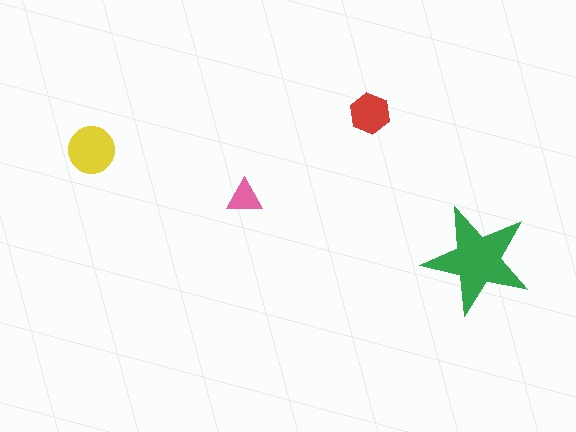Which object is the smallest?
The pink triangle.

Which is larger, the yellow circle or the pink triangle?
The yellow circle.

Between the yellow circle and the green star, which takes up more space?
The green star.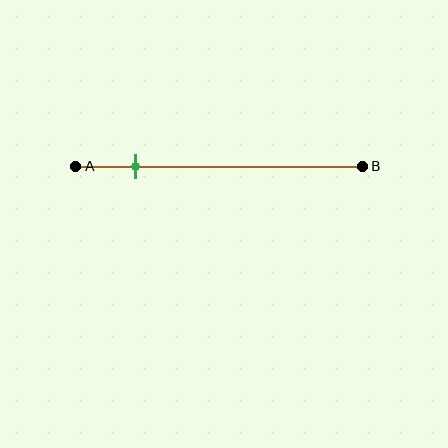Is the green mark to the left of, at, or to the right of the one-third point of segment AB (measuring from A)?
The green mark is to the left of the one-third point of segment AB.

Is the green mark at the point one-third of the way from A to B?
No, the mark is at about 20% from A, not at the 33% one-third point.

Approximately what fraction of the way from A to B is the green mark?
The green mark is approximately 20% of the way from A to B.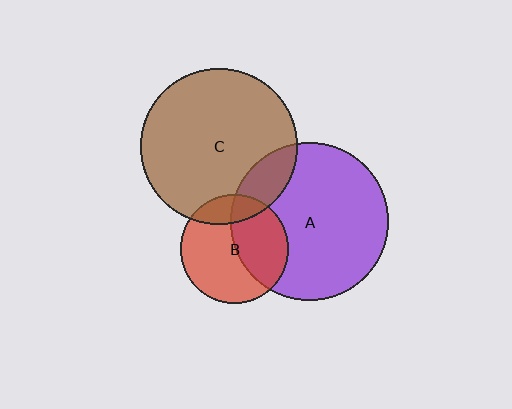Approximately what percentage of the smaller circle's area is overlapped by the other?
Approximately 15%.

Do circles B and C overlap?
Yes.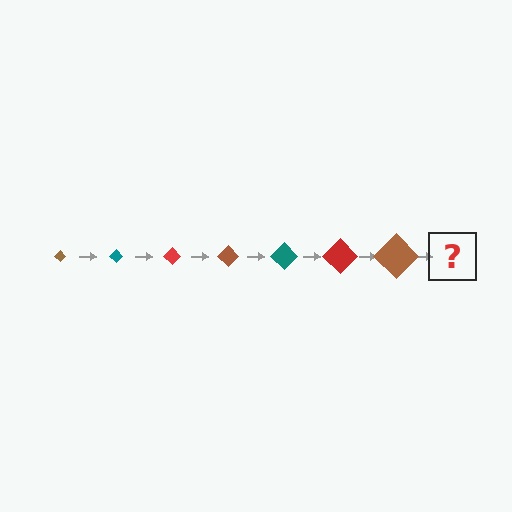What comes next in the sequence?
The next element should be a teal diamond, larger than the previous one.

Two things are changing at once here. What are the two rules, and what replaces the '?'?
The two rules are that the diamond grows larger each step and the color cycles through brown, teal, and red. The '?' should be a teal diamond, larger than the previous one.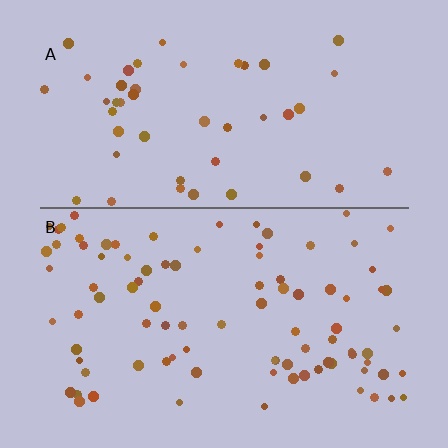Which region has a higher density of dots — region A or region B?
B (the bottom).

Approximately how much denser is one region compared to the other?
Approximately 2.0× — region B over region A.